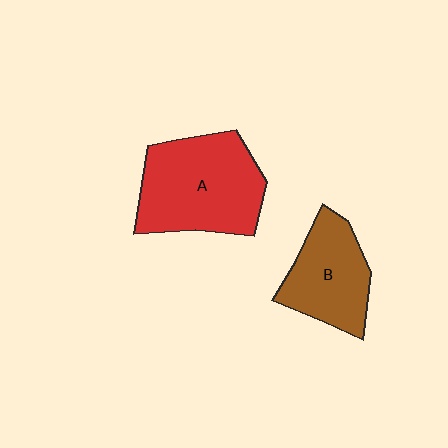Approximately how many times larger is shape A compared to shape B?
Approximately 1.4 times.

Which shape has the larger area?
Shape A (red).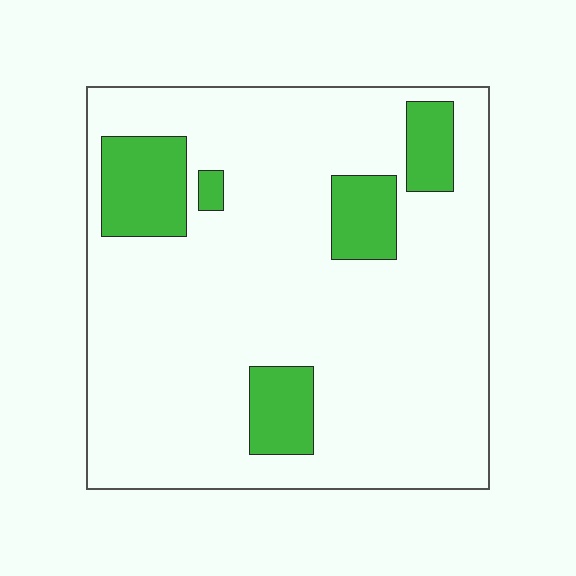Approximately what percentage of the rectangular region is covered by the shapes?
Approximately 15%.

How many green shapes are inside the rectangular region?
5.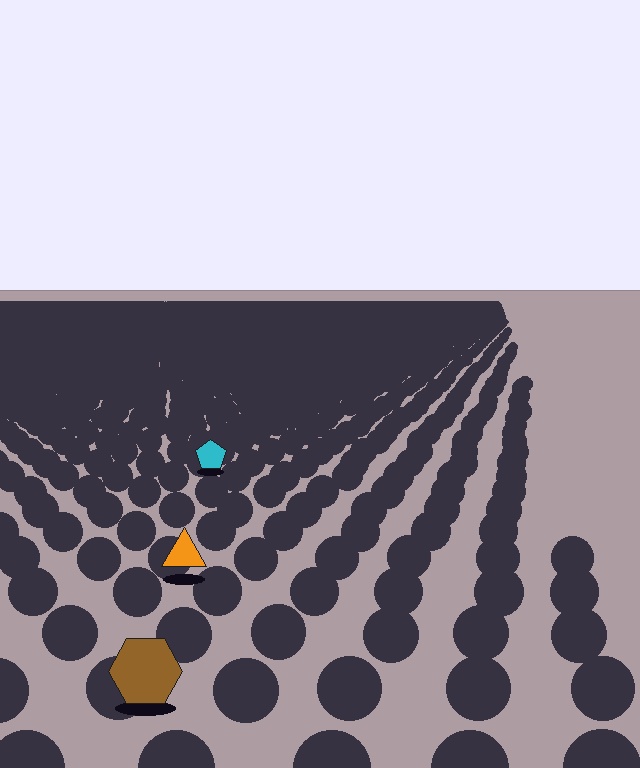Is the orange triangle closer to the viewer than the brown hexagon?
No. The brown hexagon is closer — you can tell from the texture gradient: the ground texture is coarser near it.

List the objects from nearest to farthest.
From nearest to farthest: the brown hexagon, the orange triangle, the cyan pentagon.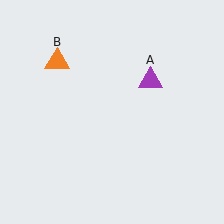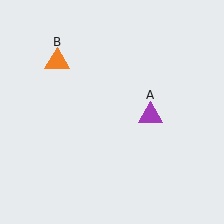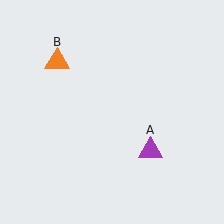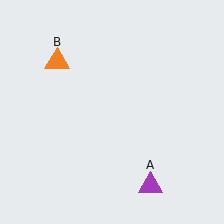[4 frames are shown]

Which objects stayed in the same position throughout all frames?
Orange triangle (object B) remained stationary.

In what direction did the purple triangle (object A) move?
The purple triangle (object A) moved down.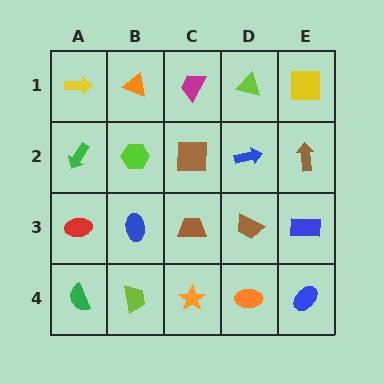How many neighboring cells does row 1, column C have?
3.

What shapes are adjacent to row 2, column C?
A magenta trapezoid (row 1, column C), a brown trapezoid (row 3, column C), a lime hexagon (row 2, column B), a blue arrow (row 2, column D).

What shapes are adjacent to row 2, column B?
An orange triangle (row 1, column B), a blue ellipse (row 3, column B), a green arrow (row 2, column A), a brown square (row 2, column C).